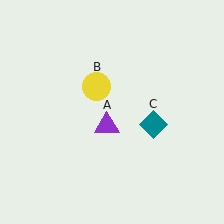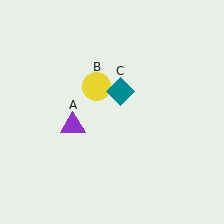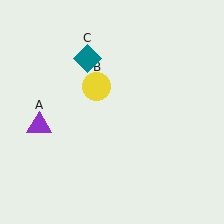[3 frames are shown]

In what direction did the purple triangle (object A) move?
The purple triangle (object A) moved left.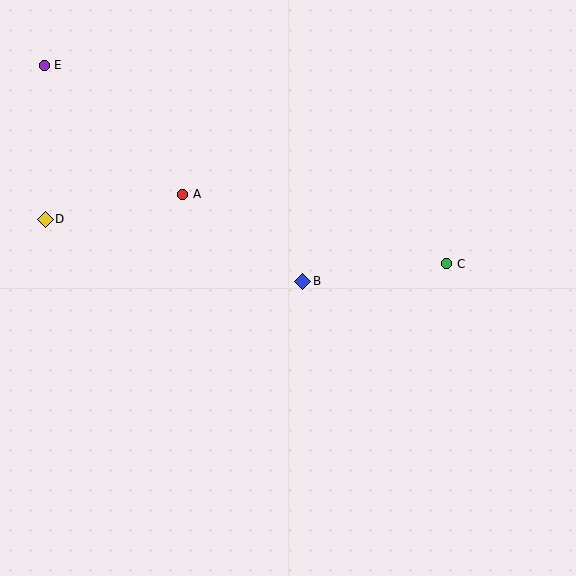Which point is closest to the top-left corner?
Point E is closest to the top-left corner.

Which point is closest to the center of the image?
Point B at (303, 281) is closest to the center.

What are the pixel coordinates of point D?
Point D is at (45, 219).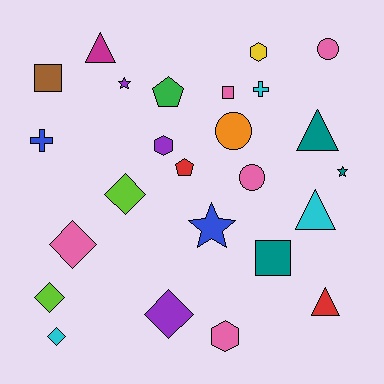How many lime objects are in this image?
There are 2 lime objects.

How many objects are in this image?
There are 25 objects.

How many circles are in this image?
There are 3 circles.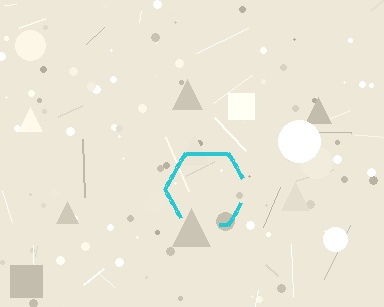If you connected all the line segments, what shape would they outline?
They would outline a hexagon.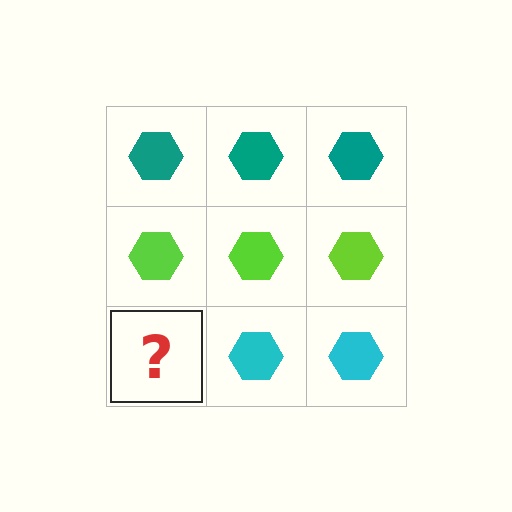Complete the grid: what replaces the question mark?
The question mark should be replaced with a cyan hexagon.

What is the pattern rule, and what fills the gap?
The rule is that each row has a consistent color. The gap should be filled with a cyan hexagon.